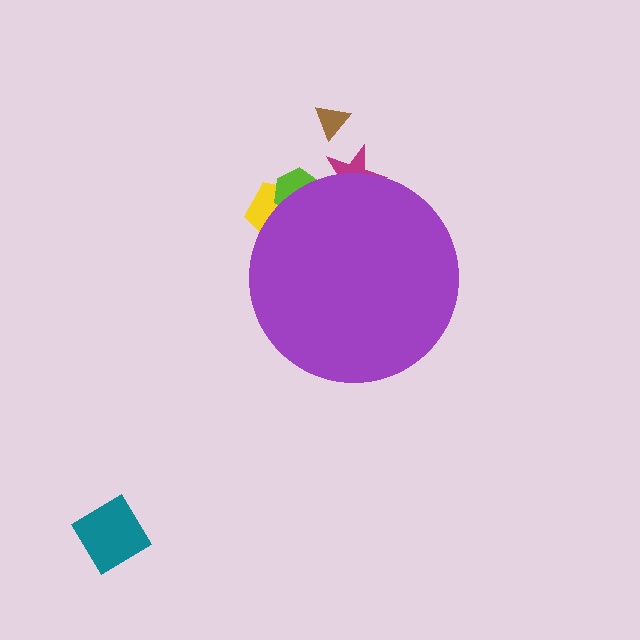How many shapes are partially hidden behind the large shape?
3 shapes are partially hidden.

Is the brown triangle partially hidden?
No, the brown triangle is fully visible.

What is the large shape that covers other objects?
A purple circle.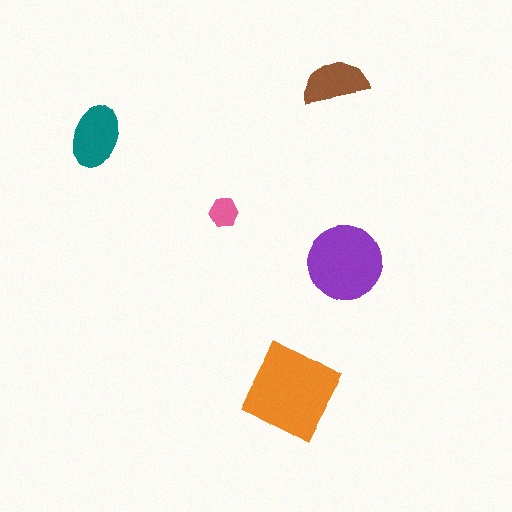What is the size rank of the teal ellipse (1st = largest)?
3rd.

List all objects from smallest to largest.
The pink hexagon, the brown semicircle, the teal ellipse, the purple circle, the orange square.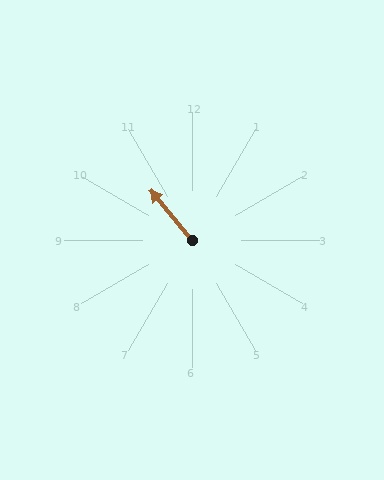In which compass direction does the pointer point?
Northwest.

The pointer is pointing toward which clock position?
Roughly 11 o'clock.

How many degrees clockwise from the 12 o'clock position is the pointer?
Approximately 320 degrees.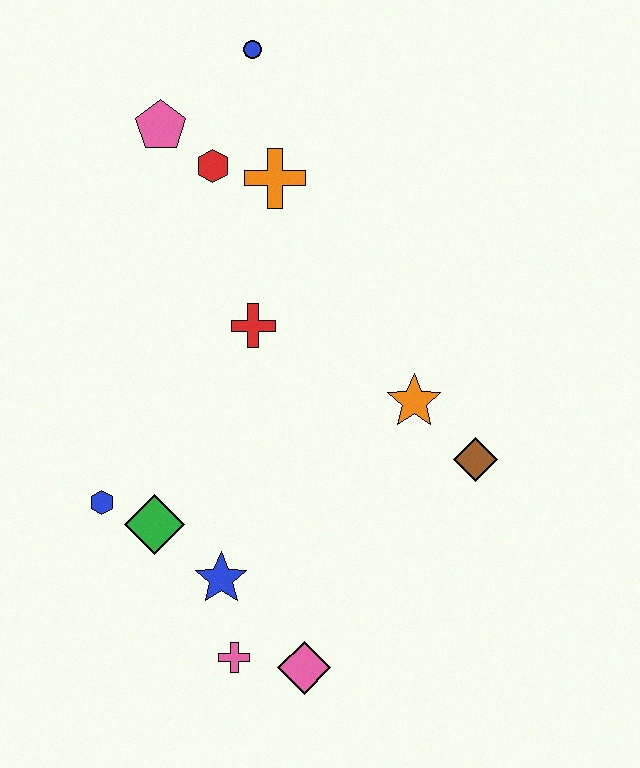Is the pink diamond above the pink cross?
No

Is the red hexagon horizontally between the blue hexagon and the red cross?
Yes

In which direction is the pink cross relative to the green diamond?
The pink cross is below the green diamond.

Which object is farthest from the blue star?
The blue circle is farthest from the blue star.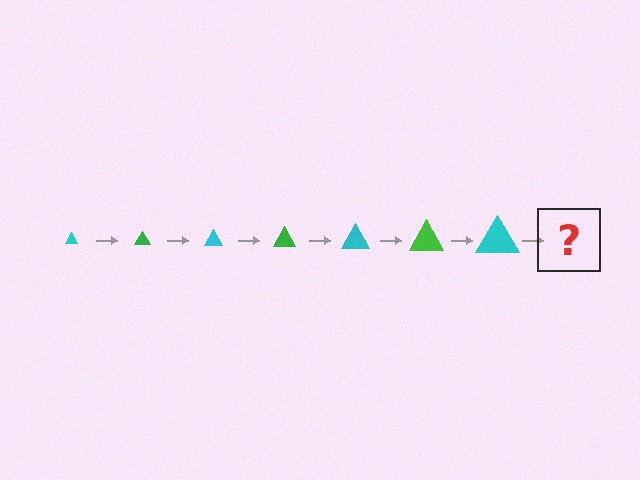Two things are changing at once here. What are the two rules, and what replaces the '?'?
The two rules are that the triangle grows larger each step and the color cycles through cyan and green. The '?' should be a green triangle, larger than the previous one.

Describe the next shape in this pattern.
It should be a green triangle, larger than the previous one.